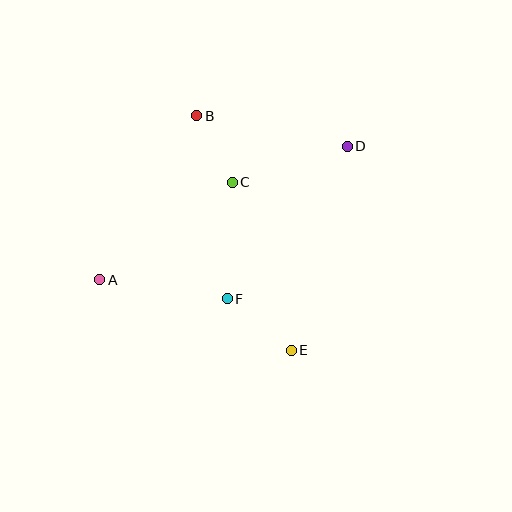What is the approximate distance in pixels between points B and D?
The distance between B and D is approximately 154 pixels.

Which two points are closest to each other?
Points B and C are closest to each other.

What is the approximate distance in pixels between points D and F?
The distance between D and F is approximately 194 pixels.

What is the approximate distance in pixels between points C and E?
The distance between C and E is approximately 178 pixels.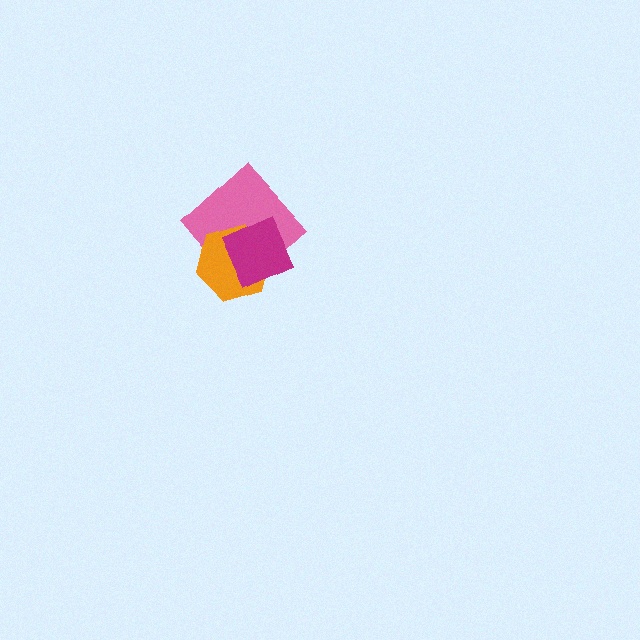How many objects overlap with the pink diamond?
2 objects overlap with the pink diamond.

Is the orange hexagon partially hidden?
Yes, it is partially covered by another shape.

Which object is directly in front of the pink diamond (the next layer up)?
The orange hexagon is directly in front of the pink diamond.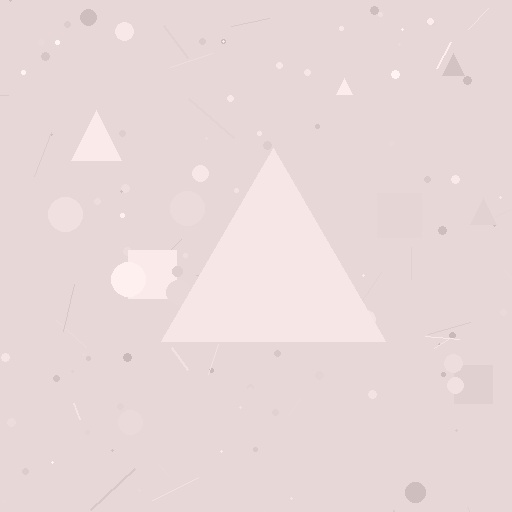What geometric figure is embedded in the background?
A triangle is embedded in the background.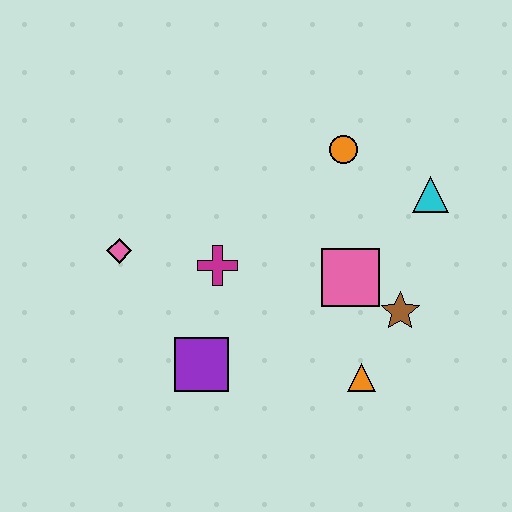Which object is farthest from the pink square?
The pink diamond is farthest from the pink square.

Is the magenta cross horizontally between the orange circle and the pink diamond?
Yes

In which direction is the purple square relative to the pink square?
The purple square is to the left of the pink square.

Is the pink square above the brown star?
Yes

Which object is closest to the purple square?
The magenta cross is closest to the purple square.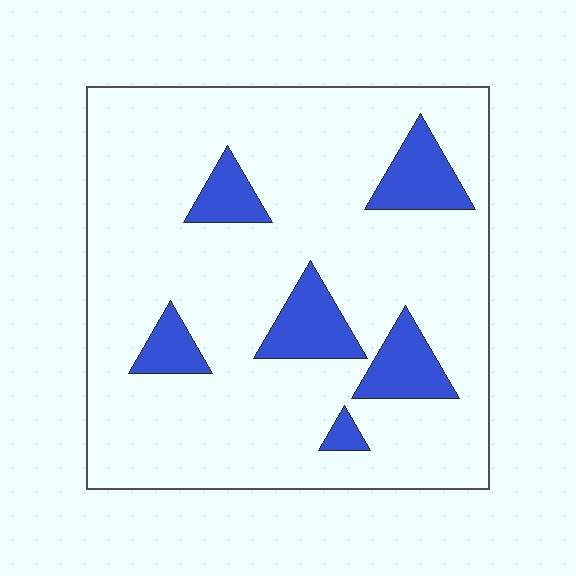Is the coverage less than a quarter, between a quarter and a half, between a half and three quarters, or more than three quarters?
Less than a quarter.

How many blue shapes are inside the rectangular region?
6.